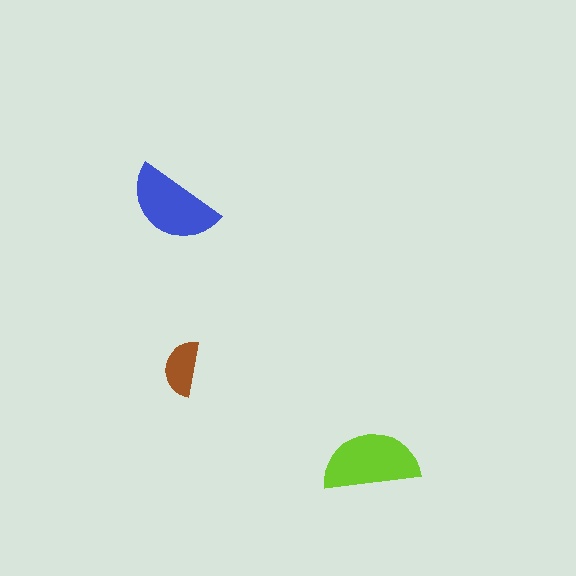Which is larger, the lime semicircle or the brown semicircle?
The lime one.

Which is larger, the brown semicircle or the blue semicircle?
The blue one.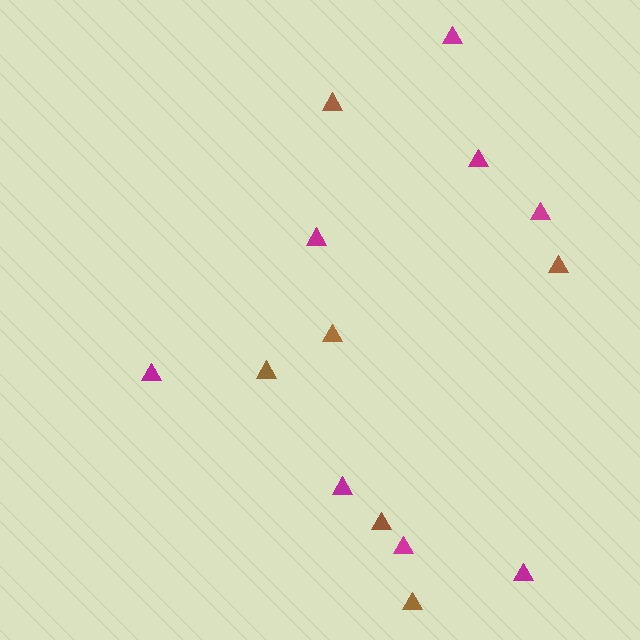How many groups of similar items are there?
There are 2 groups: one group of magenta triangles (8) and one group of brown triangles (6).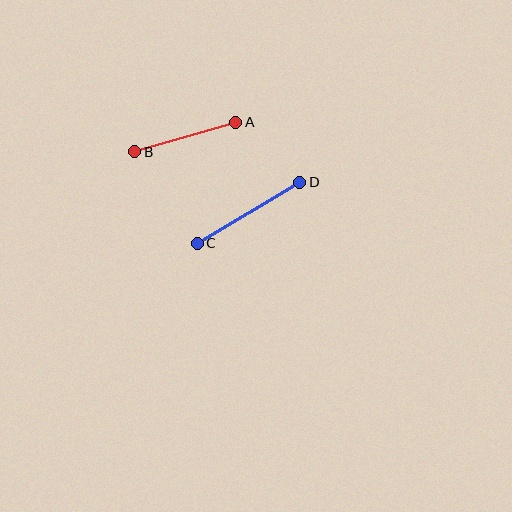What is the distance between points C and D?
The distance is approximately 119 pixels.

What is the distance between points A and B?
The distance is approximately 105 pixels.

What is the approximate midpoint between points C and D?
The midpoint is at approximately (248, 213) pixels.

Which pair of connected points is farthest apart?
Points C and D are farthest apart.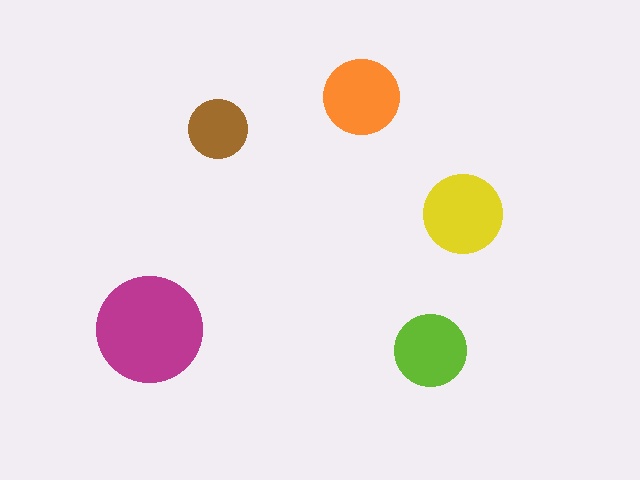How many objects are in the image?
There are 5 objects in the image.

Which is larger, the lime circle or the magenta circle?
The magenta one.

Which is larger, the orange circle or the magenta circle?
The magenta one.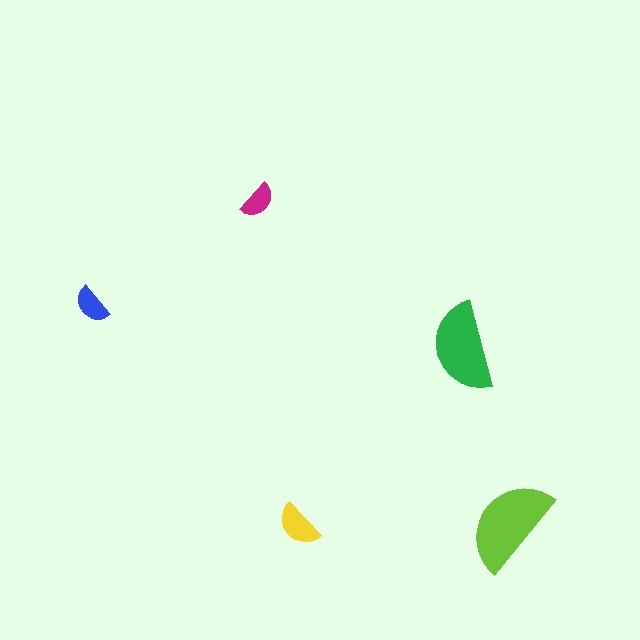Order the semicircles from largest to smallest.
the lime one, the green one, the yellow one, the blue one, the magenta one.